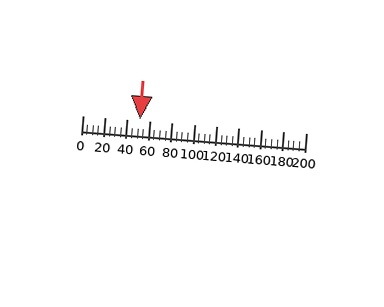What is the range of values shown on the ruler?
The ruler shows values from 0 to 200.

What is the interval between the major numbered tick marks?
The major tick marks are spaced 20 units apart.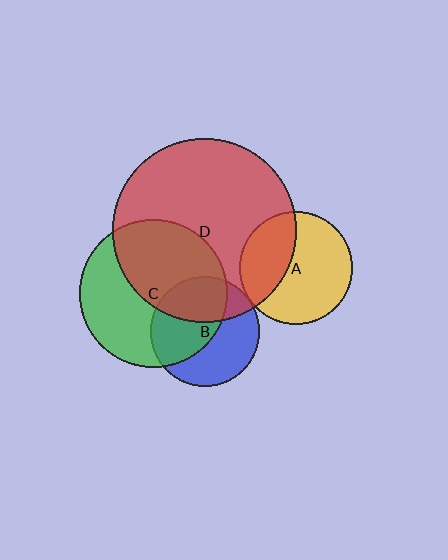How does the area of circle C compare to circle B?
Approximately 1.8 times.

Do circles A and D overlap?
Yes.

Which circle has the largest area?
Circle D (red).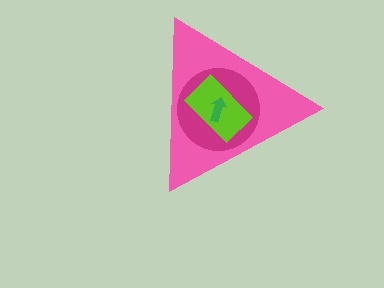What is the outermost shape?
The pink triangle.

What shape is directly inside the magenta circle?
The lime rectangle.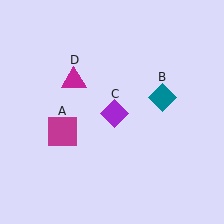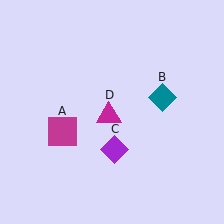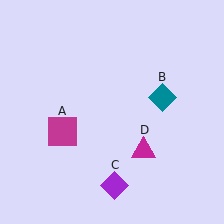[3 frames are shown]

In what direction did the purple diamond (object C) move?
The purple diamond (object C) moved down.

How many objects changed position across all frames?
2 objects changed position: purple diamond (object C), magenta triangle (object D).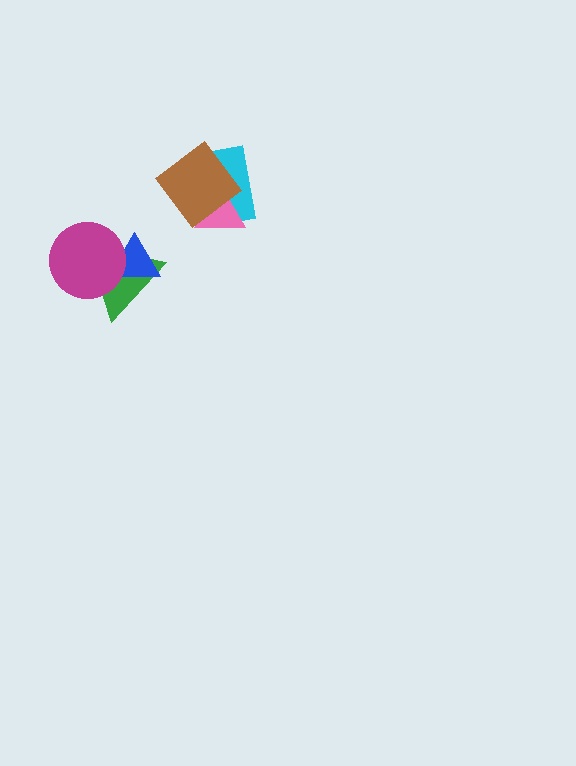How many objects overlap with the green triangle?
2 objects overlap with the green triangle.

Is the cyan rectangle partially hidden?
Yes, it is partially covered by another shape.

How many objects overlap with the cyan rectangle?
2 objects overlap with the cyan rectangle.